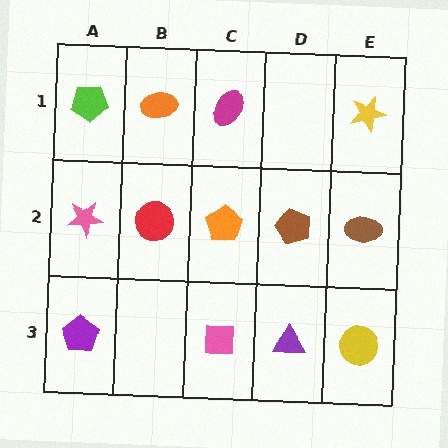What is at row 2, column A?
A pink star.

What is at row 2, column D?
A brown pentagon.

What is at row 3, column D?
A purple triangle.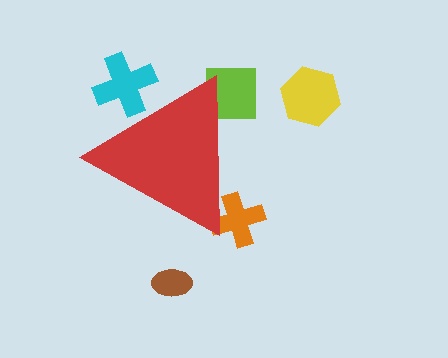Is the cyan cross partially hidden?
Yes, the cyan cross is partially hidden behind the red triangle.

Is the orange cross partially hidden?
Yes, the orange cross is partially hidden behind the red triangle.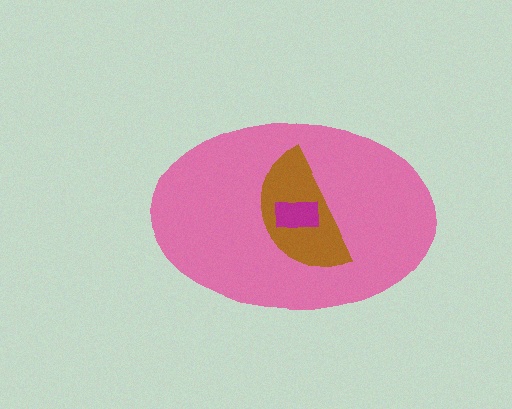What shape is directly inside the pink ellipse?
The brown semicircle.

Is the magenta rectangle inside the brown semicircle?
Yes.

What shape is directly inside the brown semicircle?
The magenta rectangle.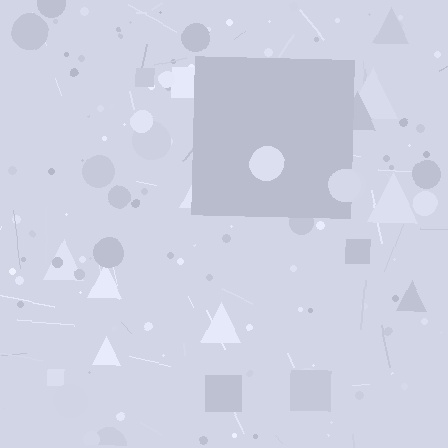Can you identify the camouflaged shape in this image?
The camouflaged shape is a square.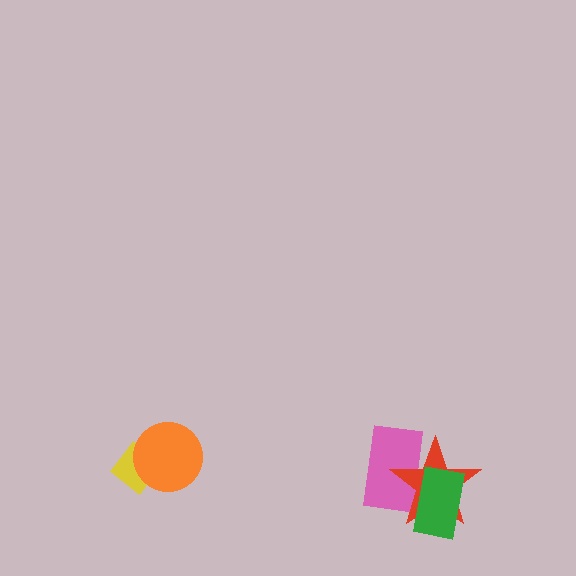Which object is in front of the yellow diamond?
The orange circle is in front of the yellow diamond.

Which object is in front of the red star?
The green rectangle is in front of the red star.